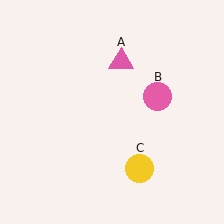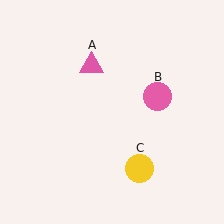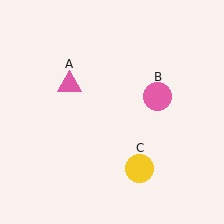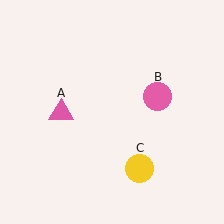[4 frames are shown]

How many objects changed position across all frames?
1 object changed position: pink triangle (object A).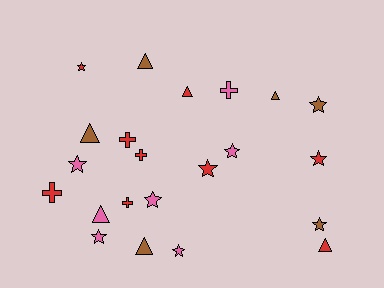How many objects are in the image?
There are 22 objects.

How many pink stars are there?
There are 5 pink stars.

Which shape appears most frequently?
Star, with 10 objects.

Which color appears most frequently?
Red, with 9 objects.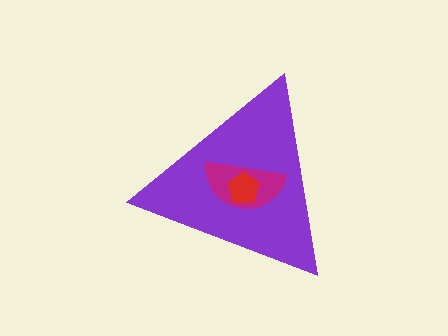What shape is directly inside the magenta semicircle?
The red pentagon.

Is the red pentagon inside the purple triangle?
Yes.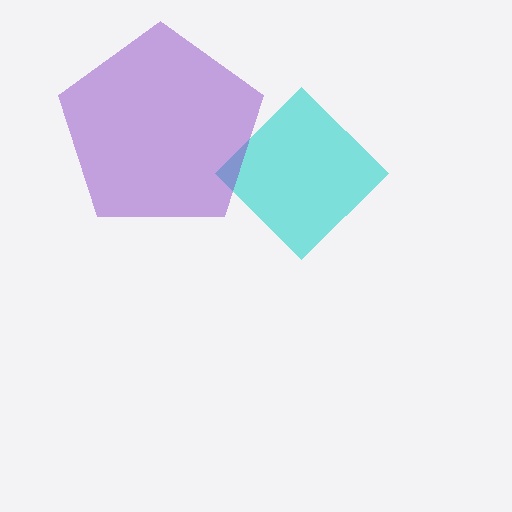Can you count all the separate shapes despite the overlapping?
Yes, there are 2 separate shapes.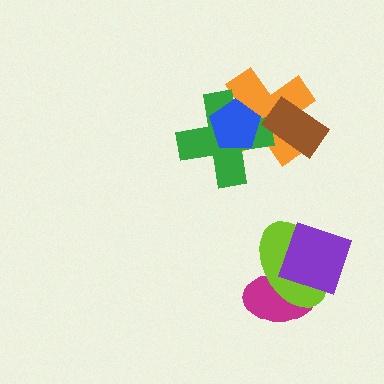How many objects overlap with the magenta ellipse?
2 objects overlap with the magenta ellipse.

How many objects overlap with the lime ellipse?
2 objects overlap with the lime ellipse.